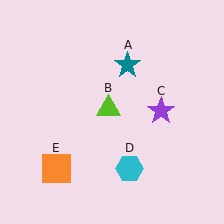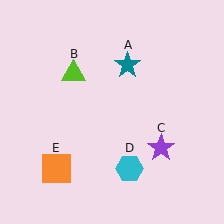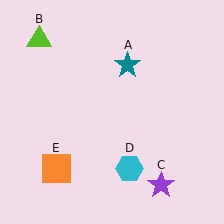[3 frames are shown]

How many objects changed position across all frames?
2 objects changed position: lime triangle (object B), purple star (object C).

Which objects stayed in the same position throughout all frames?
Teal star (object A) and cyan hexagon (object D) and orange square (object E) remained stationary.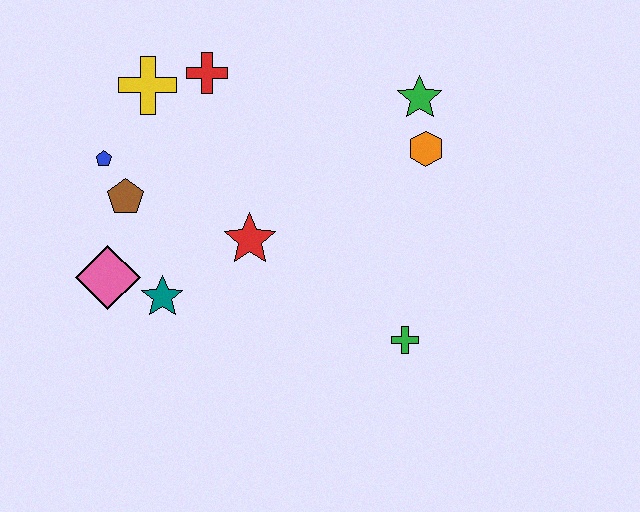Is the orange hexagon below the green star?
Yes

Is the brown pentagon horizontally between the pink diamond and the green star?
Yes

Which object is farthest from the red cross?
The green cross is farthest from the red cross.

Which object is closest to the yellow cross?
The red cross is closest to the yellow cross.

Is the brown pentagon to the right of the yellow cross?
No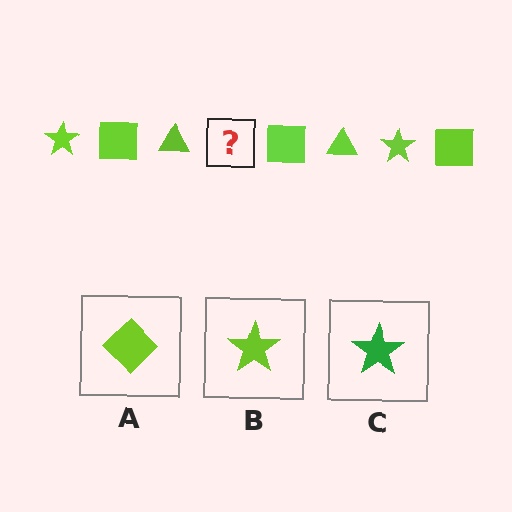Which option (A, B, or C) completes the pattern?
B.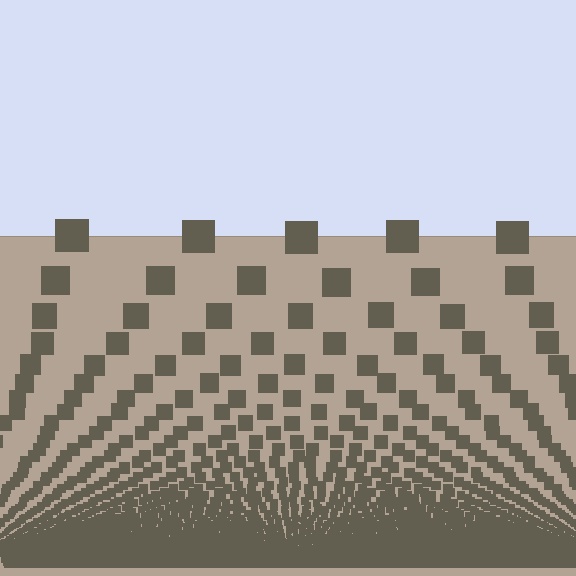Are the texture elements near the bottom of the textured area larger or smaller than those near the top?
Smaller. The gradient is inverted — elements near the bottom are smaller and denser.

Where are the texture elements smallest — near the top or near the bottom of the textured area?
Near the bottom.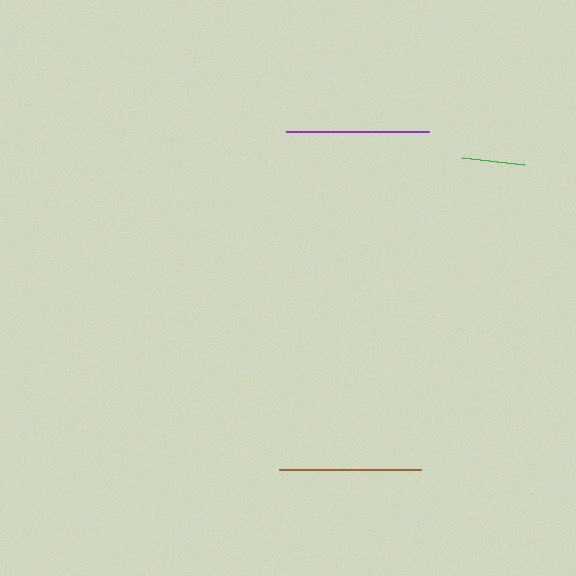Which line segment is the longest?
The purple line is the longest at approximately 143 pixels.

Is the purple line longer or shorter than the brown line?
The purple line is longer than the brown line.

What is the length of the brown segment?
The brown segment is approximately 142 pixels long.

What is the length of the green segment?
The green segment is approximately 62 pixels long.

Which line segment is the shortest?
The green line is the shortest at approximately 62 pixels.